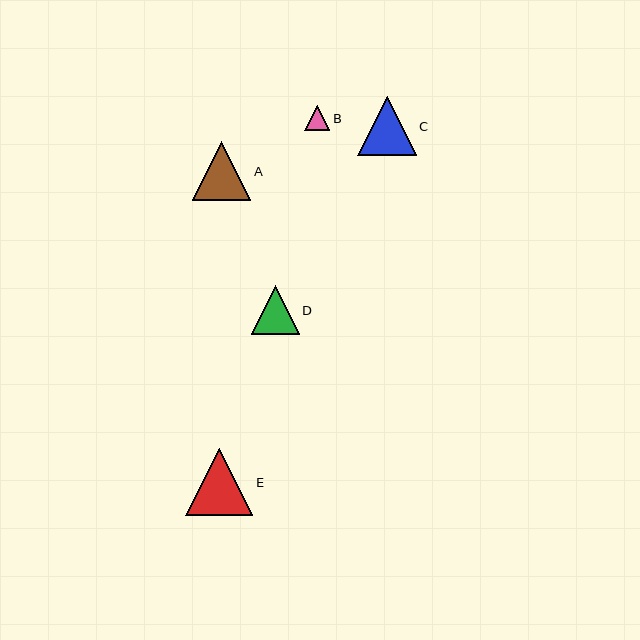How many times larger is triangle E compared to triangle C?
Triangle E is approximately 1.1 times the size of triangle C.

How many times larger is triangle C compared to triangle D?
Triangle C is approximately 1.2 times the size of triangle D.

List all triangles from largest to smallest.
From largest to smallest: E, C, A, D, B.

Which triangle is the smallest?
Triangle B is the smallest with a size of approximately 25 pixels.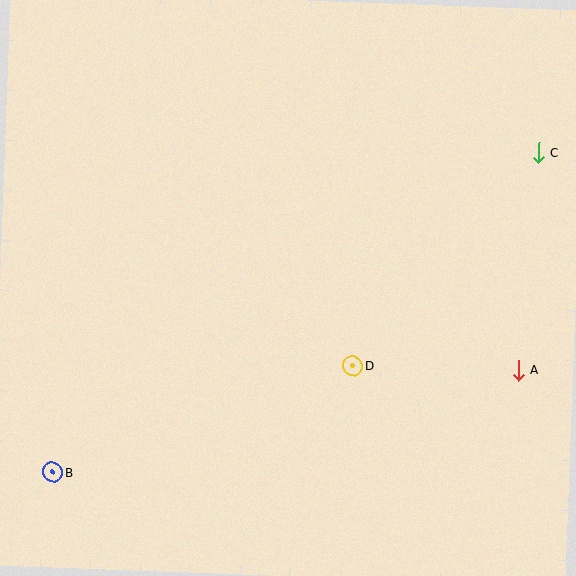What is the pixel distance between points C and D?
The distance between C and D is 283 pixels.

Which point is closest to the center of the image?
Point D at (353, 366) is closest to the center.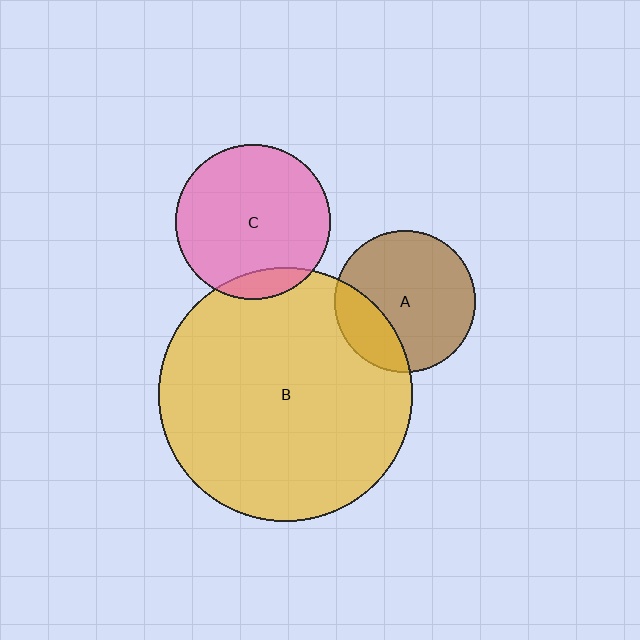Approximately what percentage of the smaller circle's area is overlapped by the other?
Approximately 10%.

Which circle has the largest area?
Circle B (yellow).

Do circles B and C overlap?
Yes.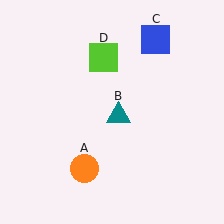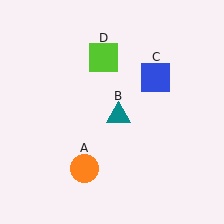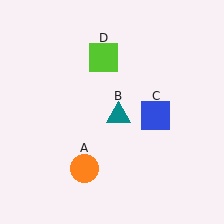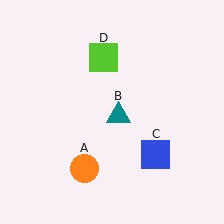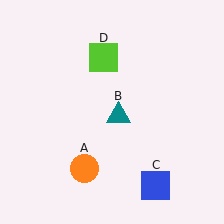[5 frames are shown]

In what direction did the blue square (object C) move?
The blue square (object C) moved down.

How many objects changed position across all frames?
1 object changed position: blue square (object C).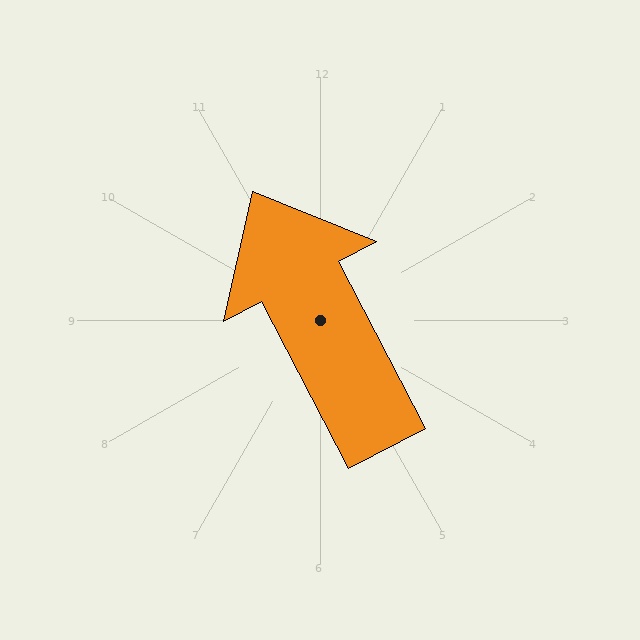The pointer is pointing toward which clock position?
Roughly 11 o'clock.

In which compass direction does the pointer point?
Northwest.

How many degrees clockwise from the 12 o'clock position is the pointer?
Approximately 332 degrees.